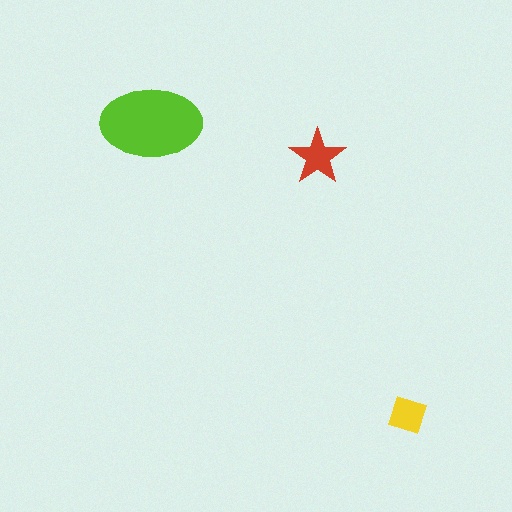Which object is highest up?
The lime ellipse is topmost.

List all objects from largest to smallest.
The lime ellipse, the red star, the yellow square.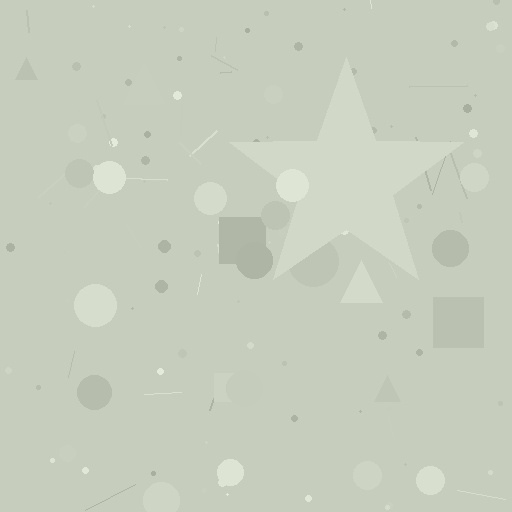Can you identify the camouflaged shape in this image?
The camouflaged shape is a star.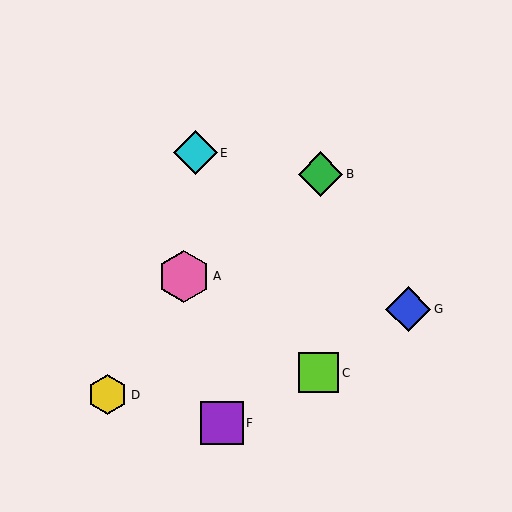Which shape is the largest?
The pink hexagon (labeled A) is the largest.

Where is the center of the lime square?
The center of the lime square is at (319, 373).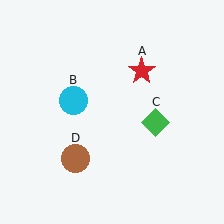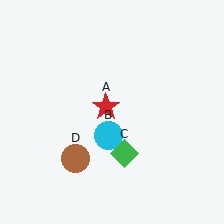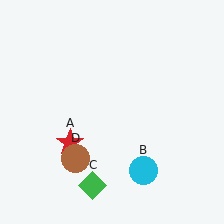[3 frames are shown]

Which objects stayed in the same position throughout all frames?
Brown circle (object D) remained stationary.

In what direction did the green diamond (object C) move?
The green diamond (object C) moved down and to the left.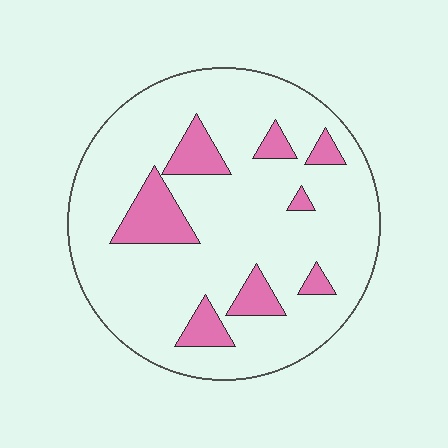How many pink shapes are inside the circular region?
8.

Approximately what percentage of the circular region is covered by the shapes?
Approximately 15%.